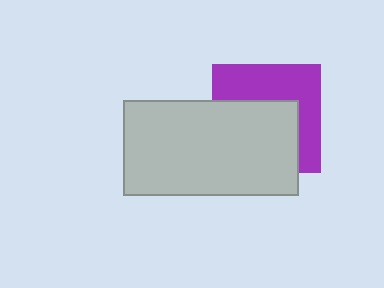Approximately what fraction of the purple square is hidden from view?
Roughly 54% of the purple square is hidden behind the light gray rectangle.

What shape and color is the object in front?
The object in front is a light gray rectangle.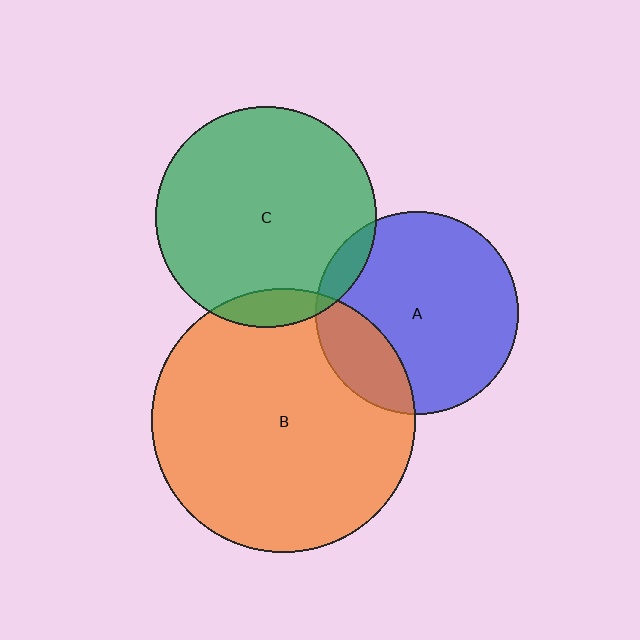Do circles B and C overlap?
Yes.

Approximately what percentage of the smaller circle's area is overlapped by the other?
Approximately 10%.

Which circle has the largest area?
Circle B (orange).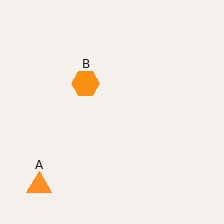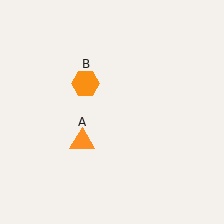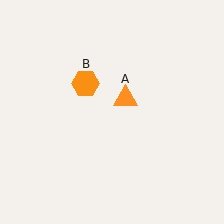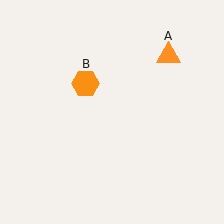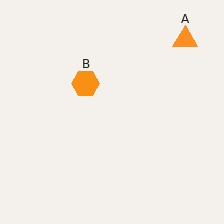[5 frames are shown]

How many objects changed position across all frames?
1 object changed position: orange triangle (object A).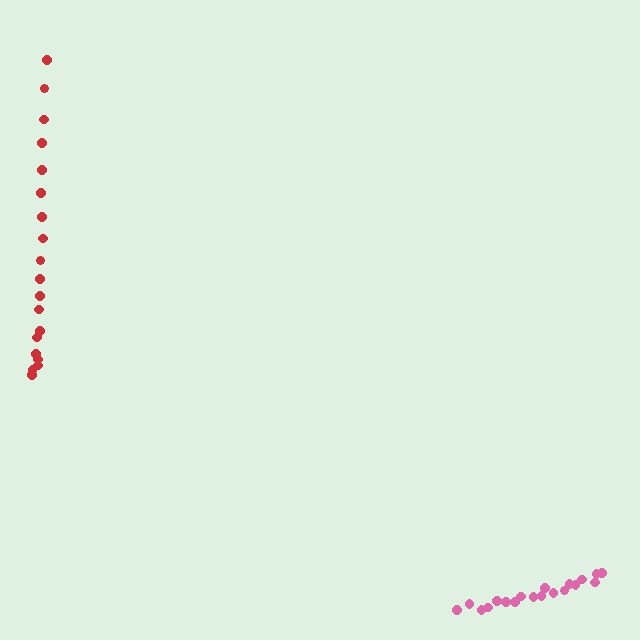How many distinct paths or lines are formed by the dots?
There are 2 distinct paths.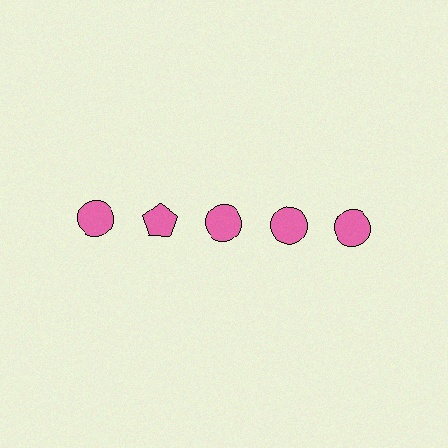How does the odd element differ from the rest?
It has a different shape: pentagon instead of circle.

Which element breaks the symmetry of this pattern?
The pink pentagon in the top row, second from left column breaks the symmetry. All other shapes are pink circles.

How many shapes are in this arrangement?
There are 5 shapes arranged in a grid pattern.